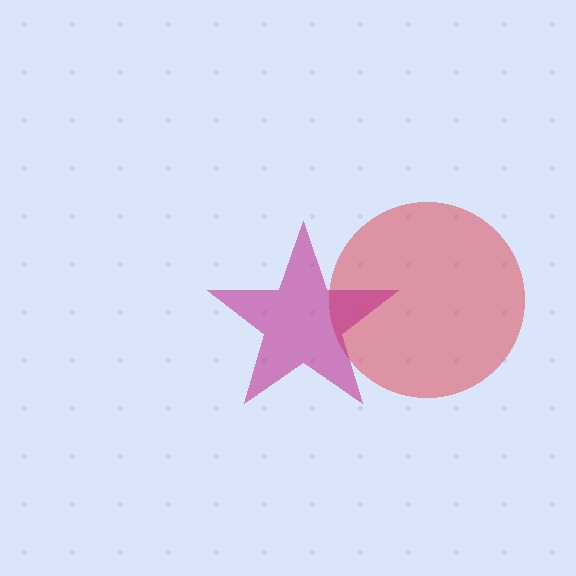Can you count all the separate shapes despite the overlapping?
Yes, there are 2 separate shapes.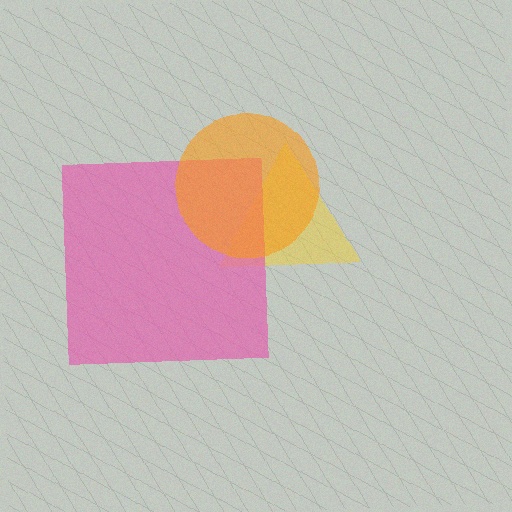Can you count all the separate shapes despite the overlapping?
Yes, there are 3 separate shapes.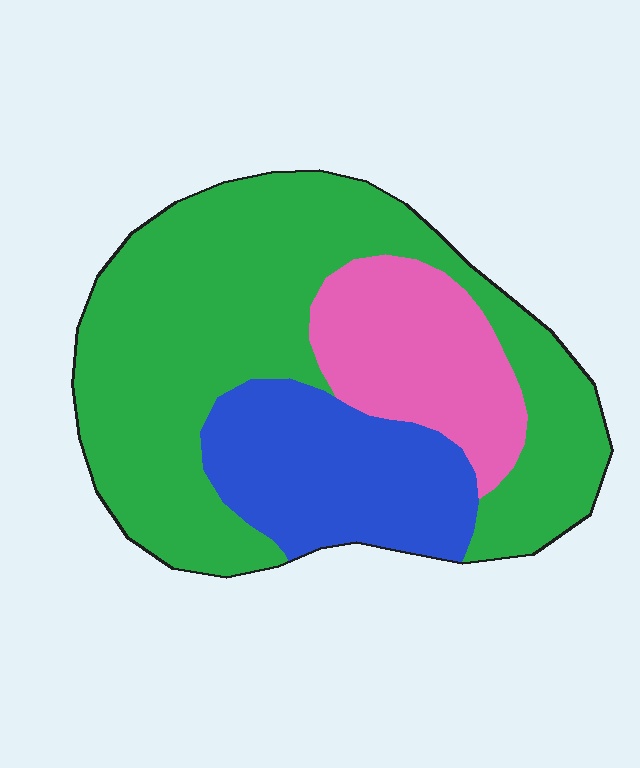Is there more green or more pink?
Green.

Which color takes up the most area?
Green, at roughly 60%.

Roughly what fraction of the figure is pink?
Pink covers 19% of the figure.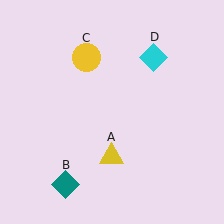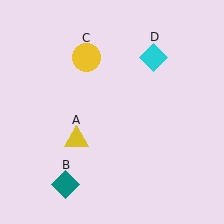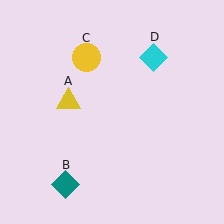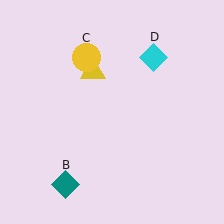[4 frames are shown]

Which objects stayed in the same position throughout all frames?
Teal diamond (object B) and yellow circle (object C) and cyan diamond (object D) remained stationary.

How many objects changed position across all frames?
1 object changed position: yellow triangle (object A).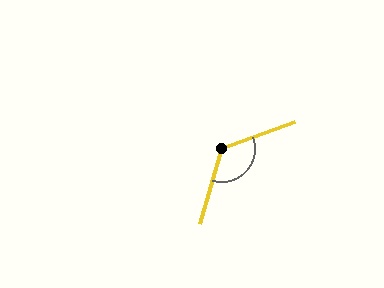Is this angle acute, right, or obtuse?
It is obtuse.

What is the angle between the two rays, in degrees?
Approximately 127 degrees.